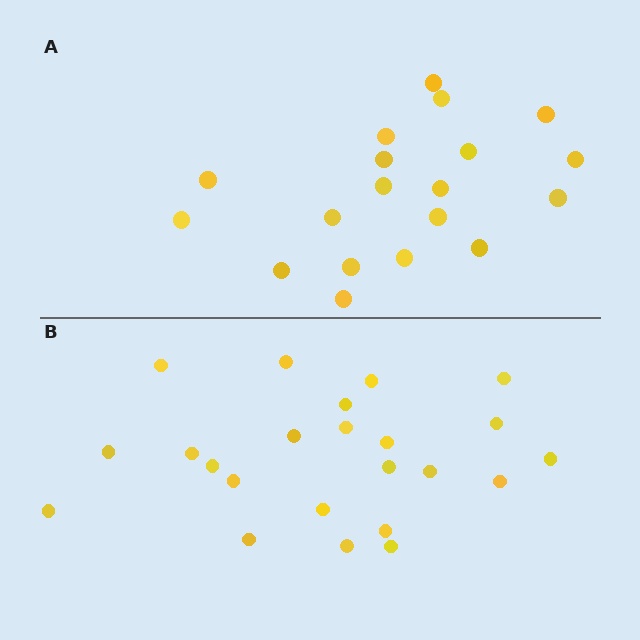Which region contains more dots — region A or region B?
Region B (the bottom region) has more dots.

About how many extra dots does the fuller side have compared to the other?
Region B has about 4 more dots than region A.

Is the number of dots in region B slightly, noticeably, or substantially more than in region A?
Region B has only slightly more — the two regions are fairly close. The ratio is roughly 1.2 to 1.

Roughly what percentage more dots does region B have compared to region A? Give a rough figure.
About 20% more.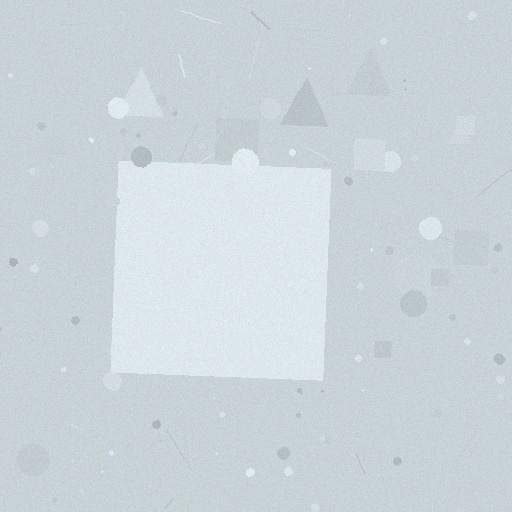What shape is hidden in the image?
A square is hidden in the image.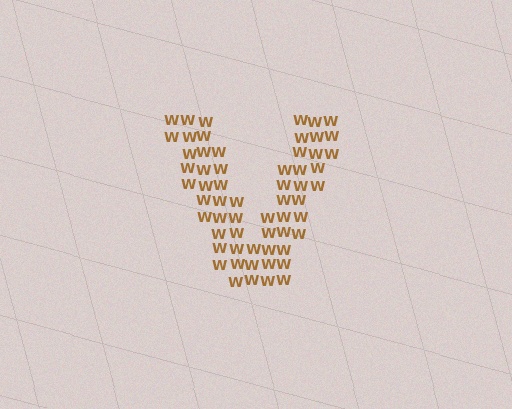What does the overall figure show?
The overall figure shows the letter V.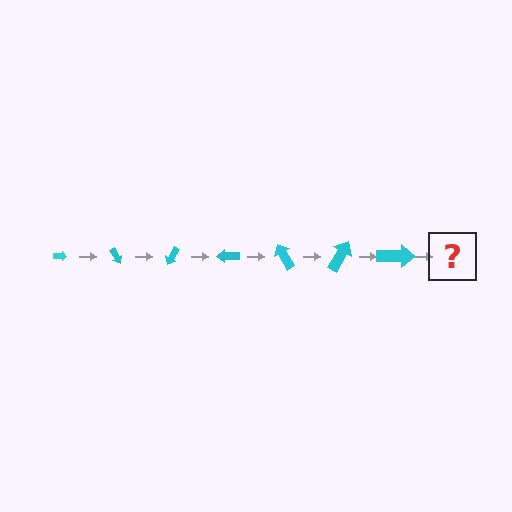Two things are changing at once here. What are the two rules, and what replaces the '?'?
The two rules are that the arrow grows larger each step and it rotates 60 degrees each step. The '?' should be an arrow, larger than the previous one and rotated 420 degrees from the start.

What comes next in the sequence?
The next element should be an arrow, larger than the previous one and rotated 420 degrees from the start.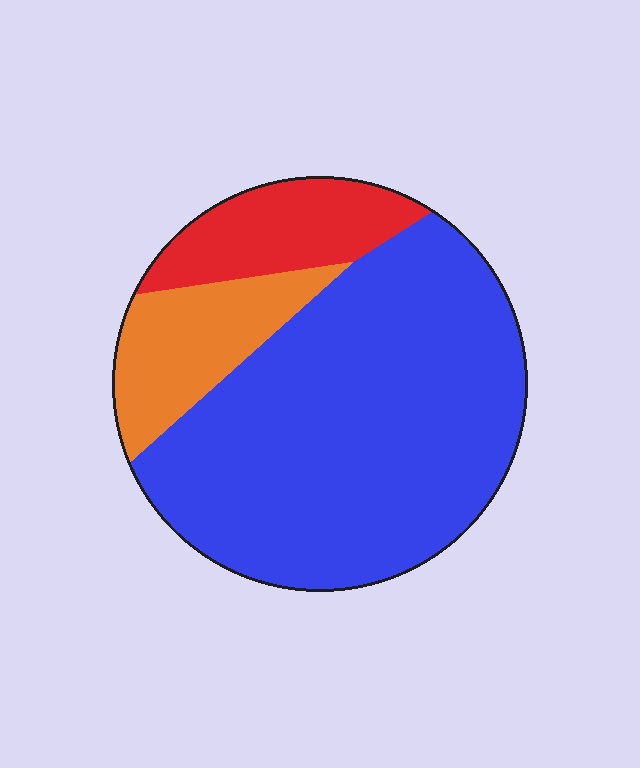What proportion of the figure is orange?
Orange takes up about one sixth (1/6) of the figure.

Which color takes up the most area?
Blue, at roughly 70%.